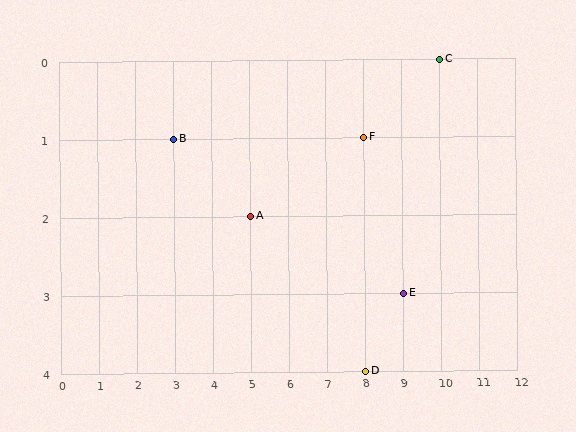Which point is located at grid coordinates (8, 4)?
Point D is at (8, 4).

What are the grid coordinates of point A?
Point A is at grid coordinates (5, 2).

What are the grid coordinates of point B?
Point B is at grid coordinates (3, 1).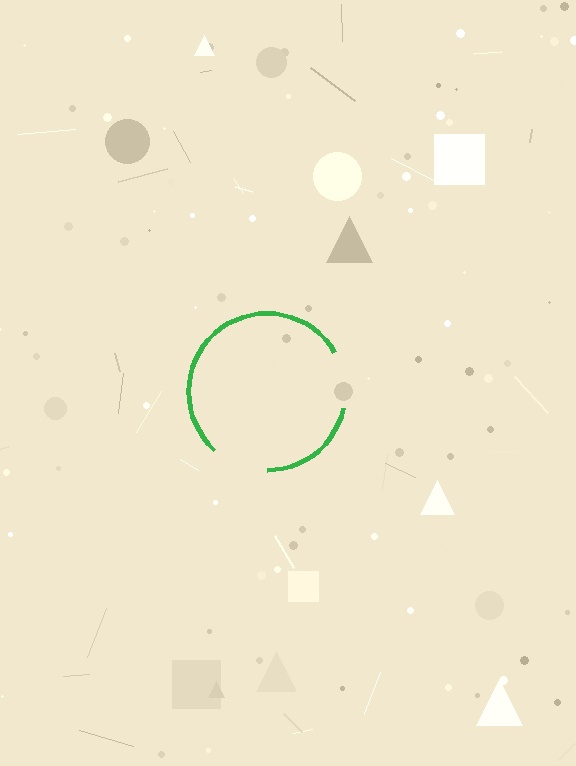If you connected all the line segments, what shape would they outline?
They would outline a circle.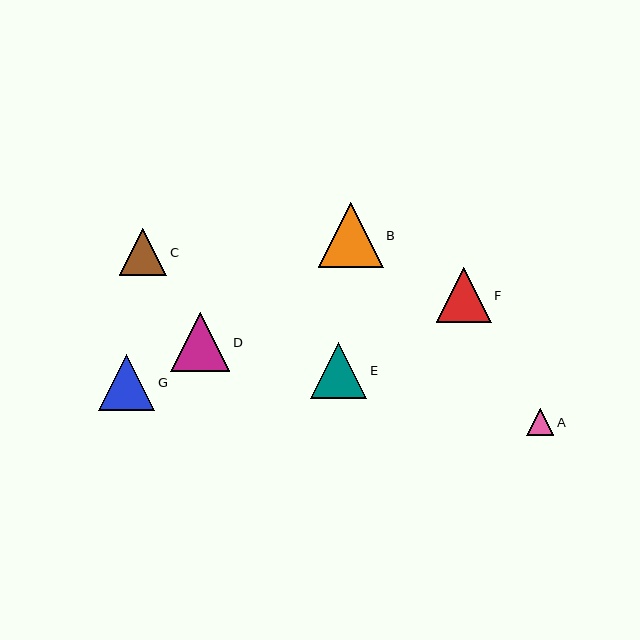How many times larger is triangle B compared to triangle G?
Triangle B is approximately 1.2 times the size of triangle G.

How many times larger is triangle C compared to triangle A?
Triangle C is approximately 1.8 times the size of triangle A.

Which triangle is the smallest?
Triangle A is the smallest with a size of approximately 27 pixels.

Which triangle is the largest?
Triangle B is the largest with a size of approximately 65 pixels.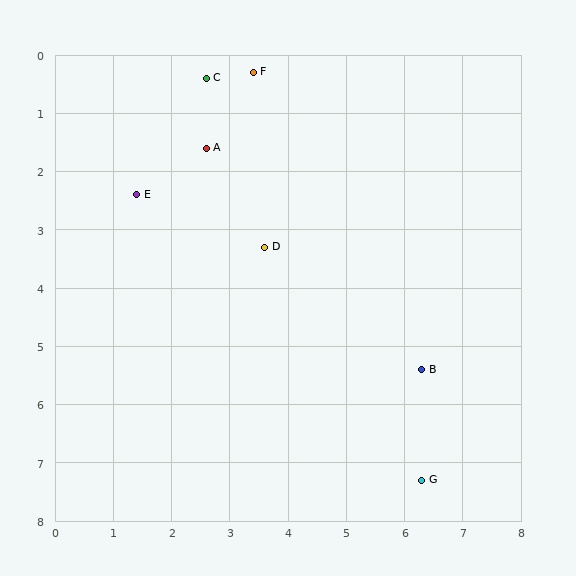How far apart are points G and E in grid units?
Points G and E are about 6.9 grid units apart.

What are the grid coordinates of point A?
Point A is at approximately (2.6, 1.6).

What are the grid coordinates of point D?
Point D is at approximately (3.6, 3.3).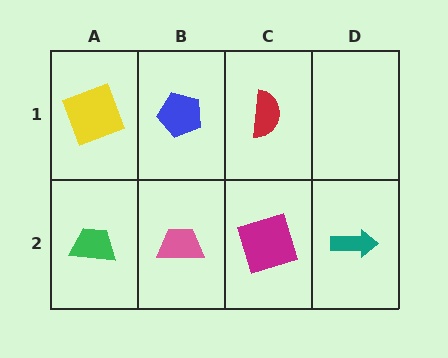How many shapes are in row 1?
3 shapes.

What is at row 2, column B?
A pink trapezoid.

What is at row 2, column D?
A teal arrow.